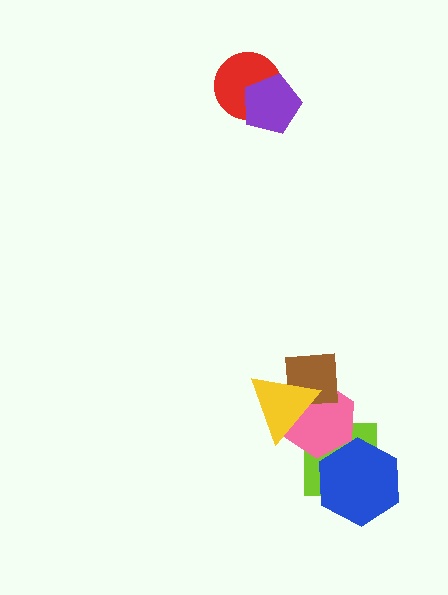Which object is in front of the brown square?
The yellow triangle is in front of the brown square.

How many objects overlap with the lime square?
2 objects overlap with the lime square.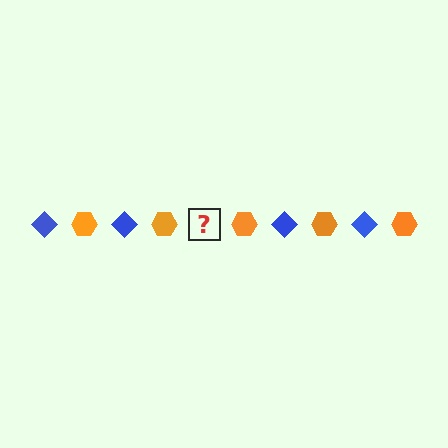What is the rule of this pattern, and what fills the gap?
The rule is that the pattern alternates between blue diamond and orange hexagon. The gap should be filled with a blue diamond.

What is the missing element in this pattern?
The missing element is a blue diamond.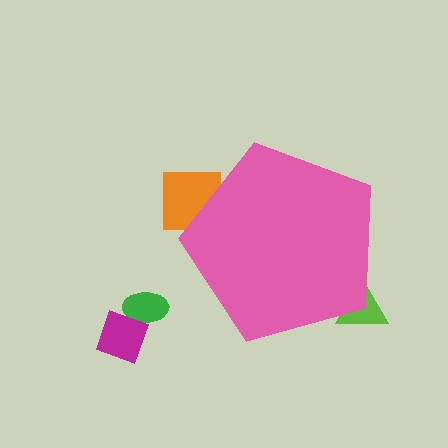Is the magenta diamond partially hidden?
No, the magenta diamond is fully visible.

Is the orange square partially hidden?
Yes, the orange square is partially hidden behind the pink pentagon.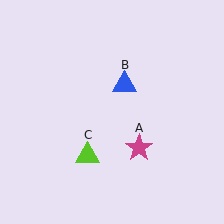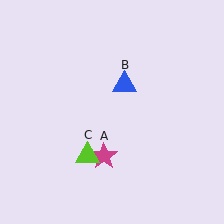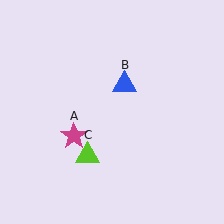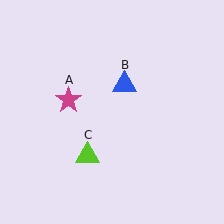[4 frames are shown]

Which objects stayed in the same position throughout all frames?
Blue triangle (object B) and lime triangle (object C) remained stationary.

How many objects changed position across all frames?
1 object changed position: magenta star (object A).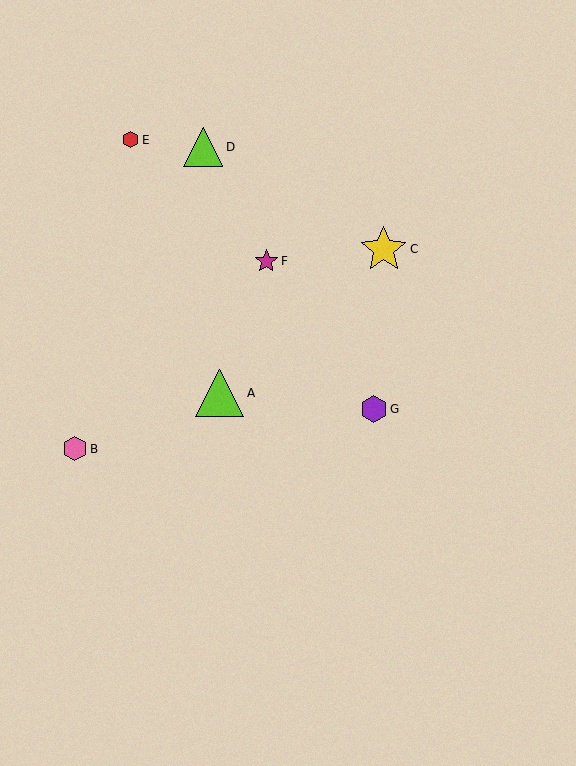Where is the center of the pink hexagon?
The center of the pink hexagon is at (75, 449).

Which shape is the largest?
The lime triangle (labeled A) is the largest.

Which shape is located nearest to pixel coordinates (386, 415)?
The purple hexagon (labeled G) at (374, 409) is nearest to that location.